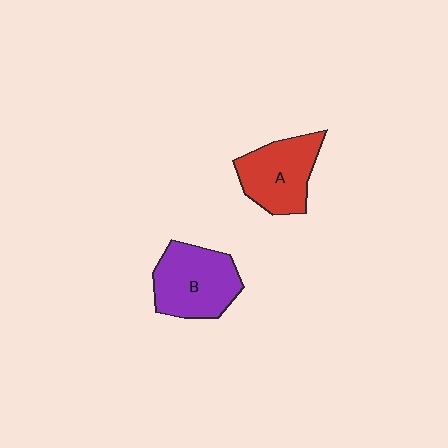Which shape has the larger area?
Shape B (purple).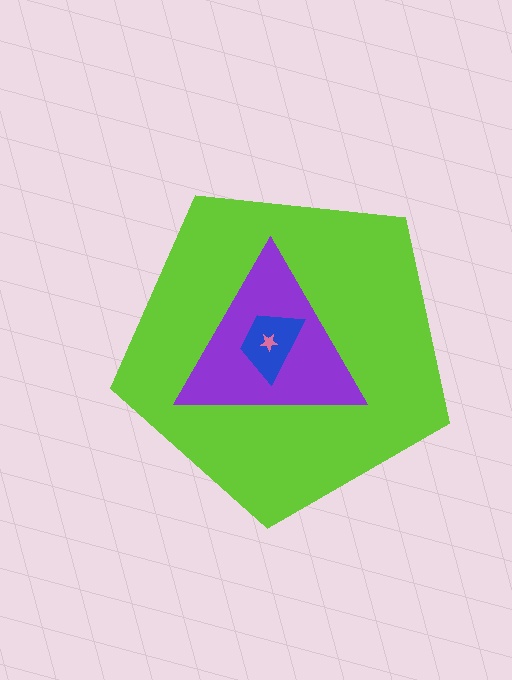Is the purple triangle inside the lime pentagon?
Yes.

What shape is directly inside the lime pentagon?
The purple triangle.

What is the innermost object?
The pink star.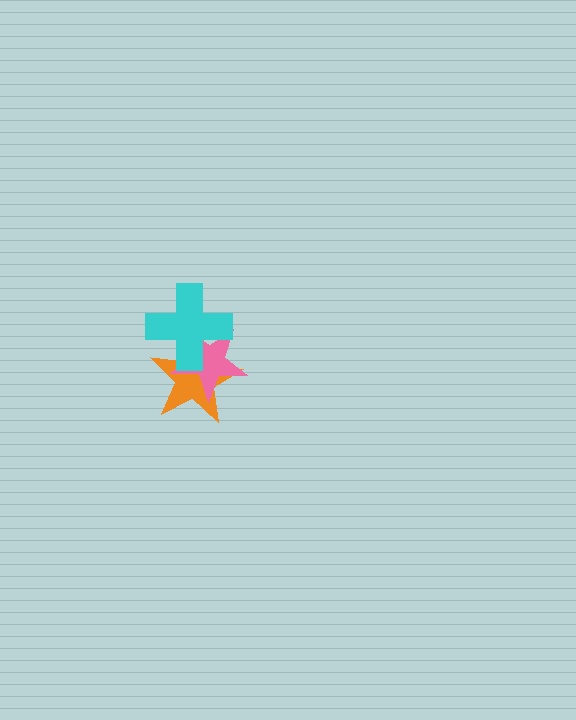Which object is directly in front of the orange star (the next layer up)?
The pink star is directly in front of the orange star.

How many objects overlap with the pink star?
2 objects overlap with the pink star.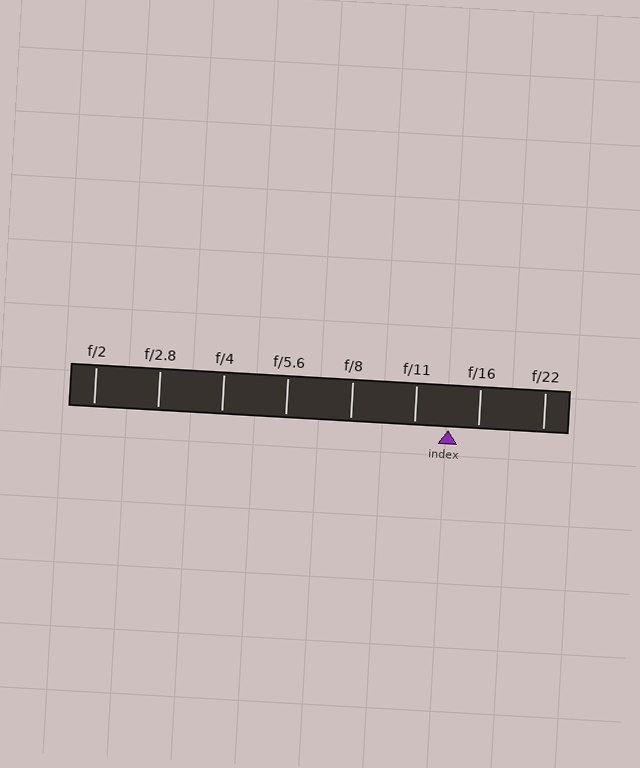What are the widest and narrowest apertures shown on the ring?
The widest aperture shown is f/2 and the narrowest is f/22.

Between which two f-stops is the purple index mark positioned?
The index mark is between f/11 and f/16.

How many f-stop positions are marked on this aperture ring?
There are 8 f-stop positions marked.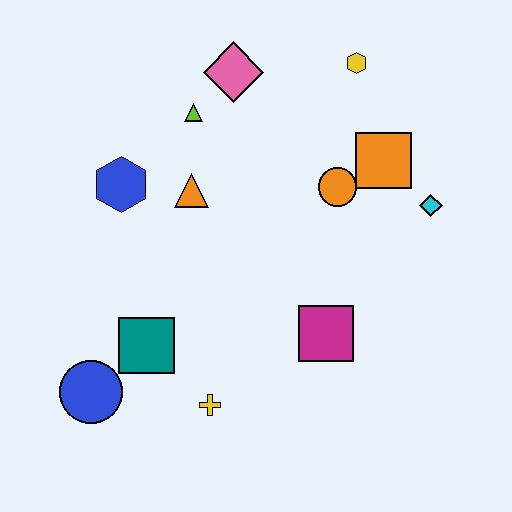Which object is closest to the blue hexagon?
The orange triangle is closest to the blue hexagon.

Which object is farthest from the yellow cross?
The yellow hexagon is farthest from the yellow cross.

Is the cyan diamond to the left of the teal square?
No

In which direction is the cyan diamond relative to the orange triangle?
The cyan diamond is to the right of the orange triangle.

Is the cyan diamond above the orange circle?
No